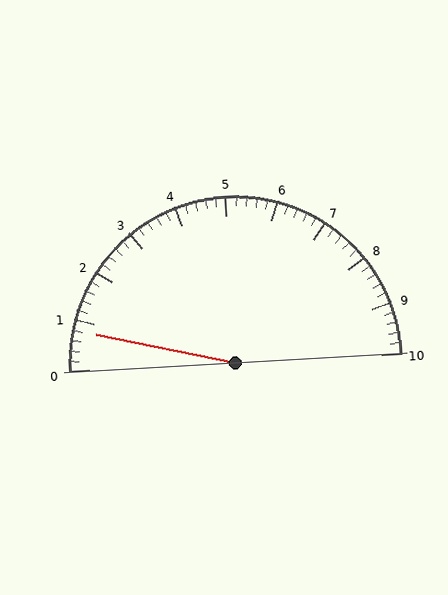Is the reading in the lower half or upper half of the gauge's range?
The reading is in the lower half of the range (0 to 10).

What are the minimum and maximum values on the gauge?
The gauge ranges from 0 to 10.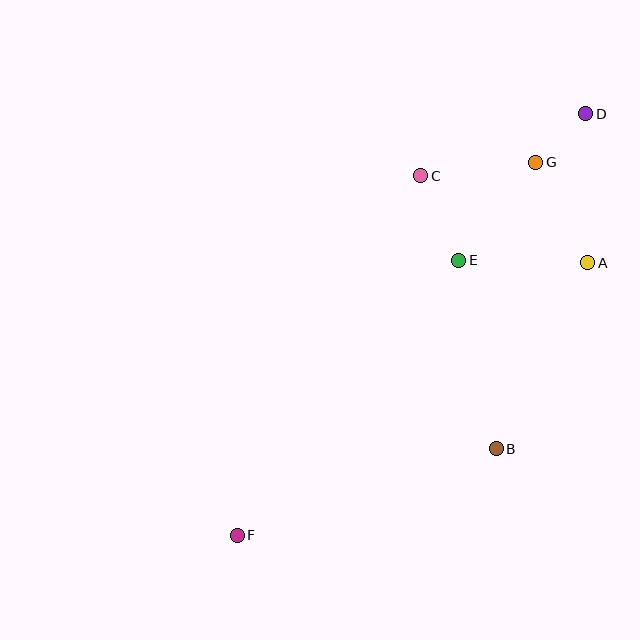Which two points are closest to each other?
Points D and G are closest to each other.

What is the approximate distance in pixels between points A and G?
The distance between A and G is approximately 113 pixels.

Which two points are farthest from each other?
Points D and F are farthest from each other.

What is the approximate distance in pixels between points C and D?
The distance between C and D is approximately 176 pixels.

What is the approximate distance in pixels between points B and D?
The distance between B and D is approximately 347 pixels.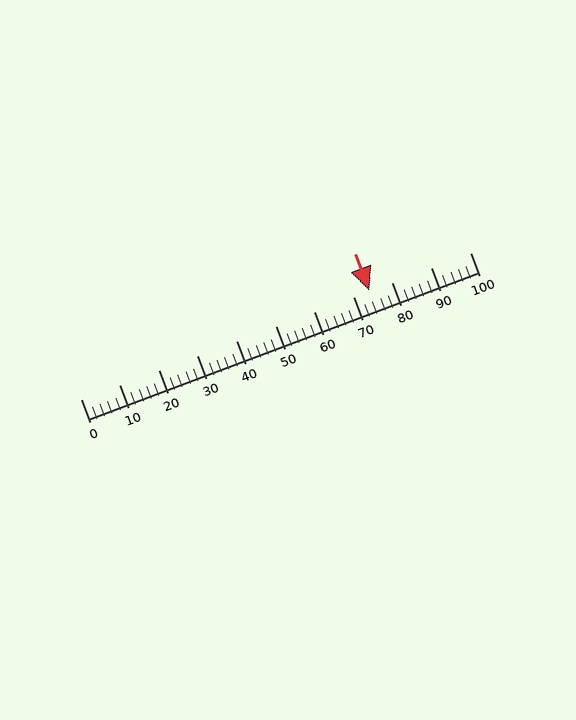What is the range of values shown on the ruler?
The ruler shows values from 0 to 100.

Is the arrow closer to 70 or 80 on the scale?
The arrow is closer to 70.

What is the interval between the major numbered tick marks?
The major tick marks are spaced 10 units apart.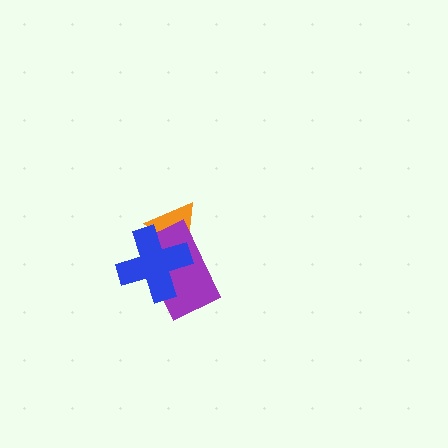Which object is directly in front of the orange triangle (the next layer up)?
The purple rectangle is directly in front of the orange triangle.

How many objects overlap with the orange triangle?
2 objects overlap with the orange triangle.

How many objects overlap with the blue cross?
2 objects overlap with the blue cross.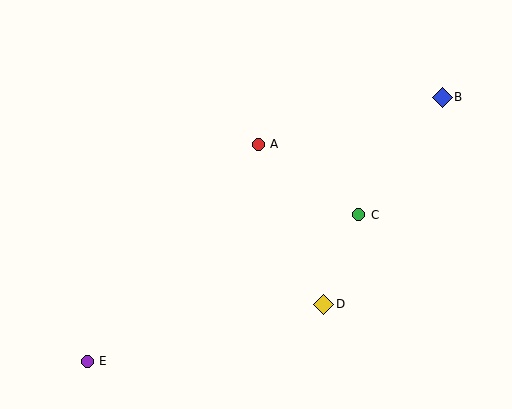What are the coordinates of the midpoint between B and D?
The midpoint between B and D is at (383, 201).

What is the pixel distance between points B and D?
The distance between B and D is 239 pixels.